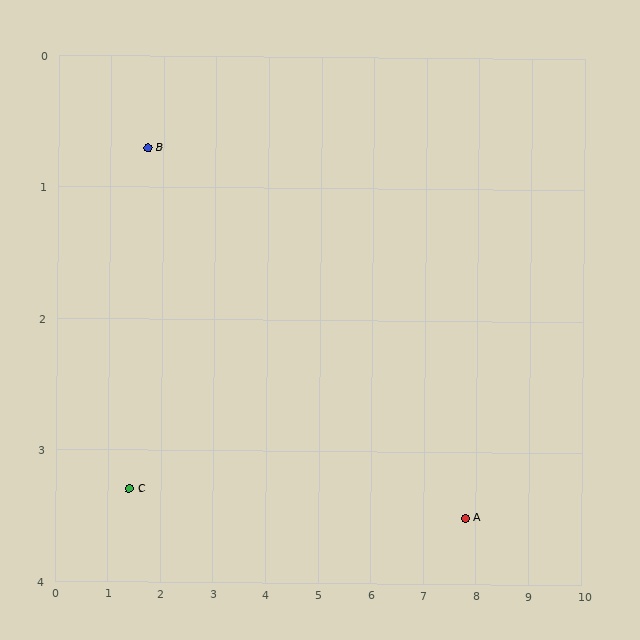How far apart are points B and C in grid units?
Points B and C are about 2.6 grid units apart.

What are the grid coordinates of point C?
Point C is at approximately (1.4, 3.3).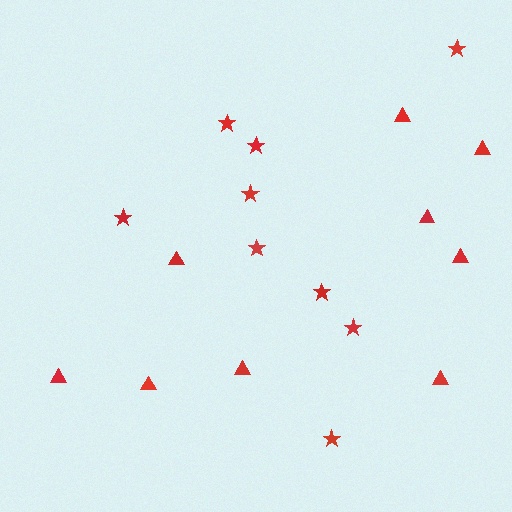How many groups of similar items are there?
There are 2 groups: one group of stars (9) and one group of triangles (9).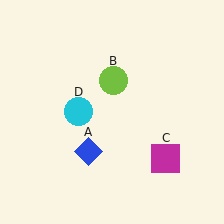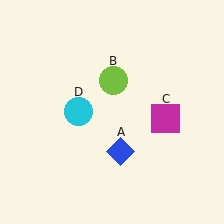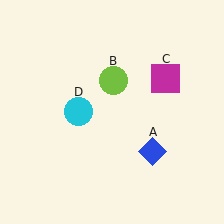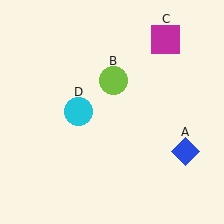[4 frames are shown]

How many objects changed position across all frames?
2 objects changed position: blue diamond (object A), magenta square (object C).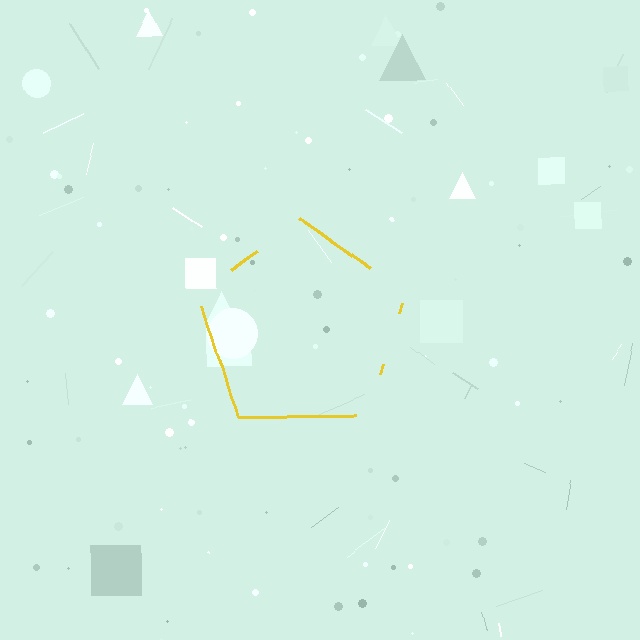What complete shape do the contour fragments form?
The contour fragments form a pentagon.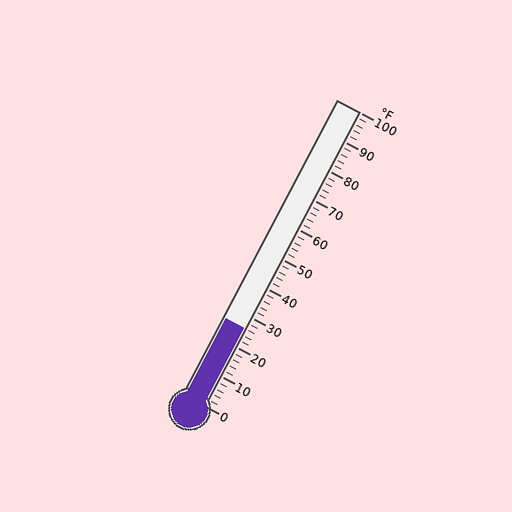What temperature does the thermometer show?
The thermometer shows approximately 26°F.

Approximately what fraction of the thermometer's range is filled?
The thermometer is filled to approximately 25% of its range.